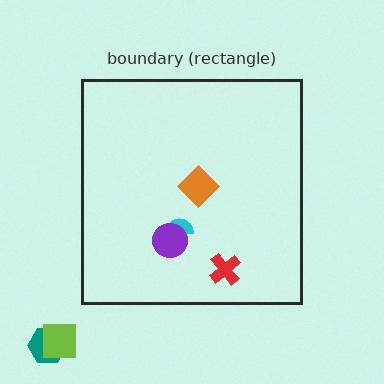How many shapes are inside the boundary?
4 inside, 2 outside.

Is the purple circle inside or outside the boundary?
Inside.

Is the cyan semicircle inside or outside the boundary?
Inside.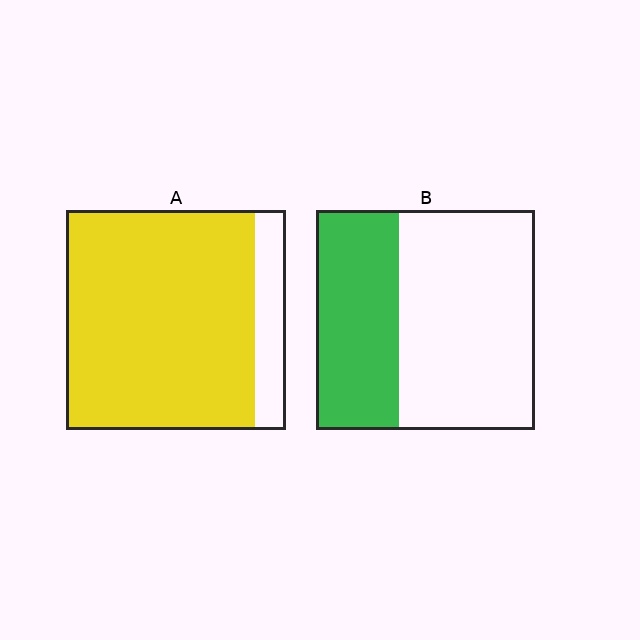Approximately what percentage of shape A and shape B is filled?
A is approximately 85% and B is approximately 40%.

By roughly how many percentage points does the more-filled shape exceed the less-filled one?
By roughly 50 percentage points (A over B).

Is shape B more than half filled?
No.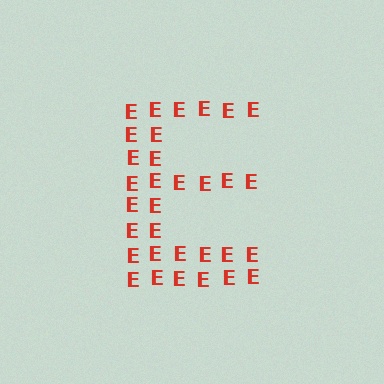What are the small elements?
The small elements are letter E's.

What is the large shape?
The large shape is the letter E.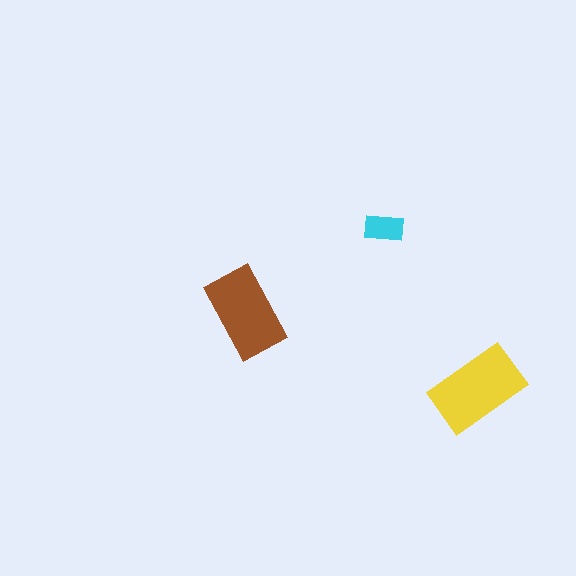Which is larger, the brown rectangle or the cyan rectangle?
The brown one.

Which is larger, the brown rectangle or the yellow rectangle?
The yellow one.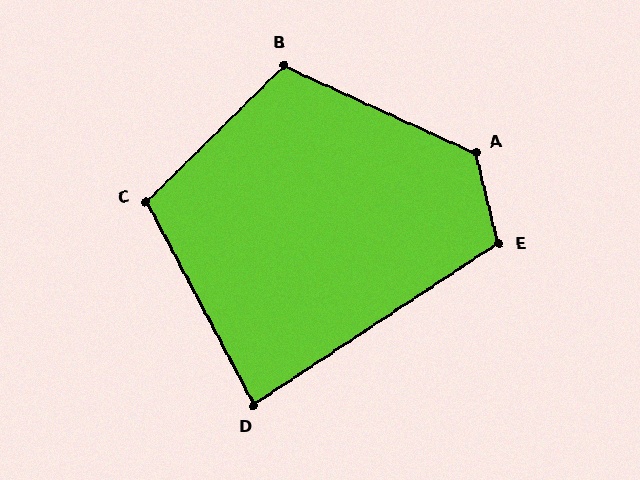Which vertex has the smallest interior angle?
D, at approximately 85 degrees.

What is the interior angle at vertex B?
Approximately 111 degrees (obtuse).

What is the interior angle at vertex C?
Approximately 107 degrees (obtuse).